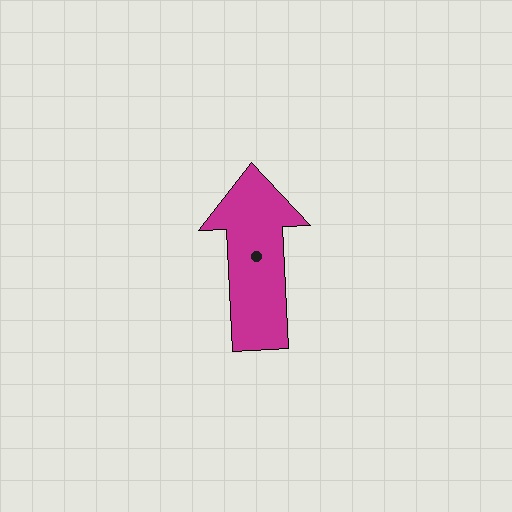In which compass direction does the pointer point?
North.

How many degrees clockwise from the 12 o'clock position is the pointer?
Approximately 357 degrees.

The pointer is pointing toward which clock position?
Roughly 12 o'clock.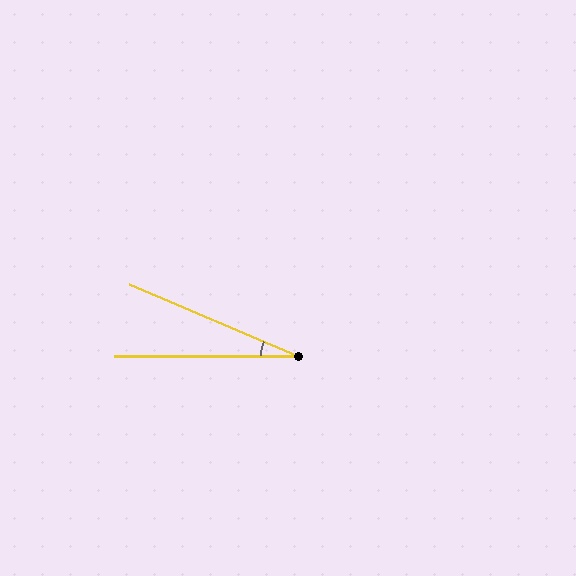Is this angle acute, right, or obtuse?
It is acute.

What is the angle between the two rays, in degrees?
Approximately 23 degrees.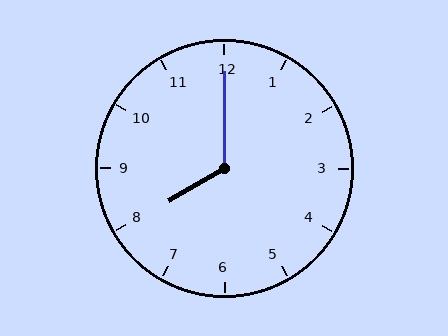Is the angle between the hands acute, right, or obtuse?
It is obtuse.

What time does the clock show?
8:00.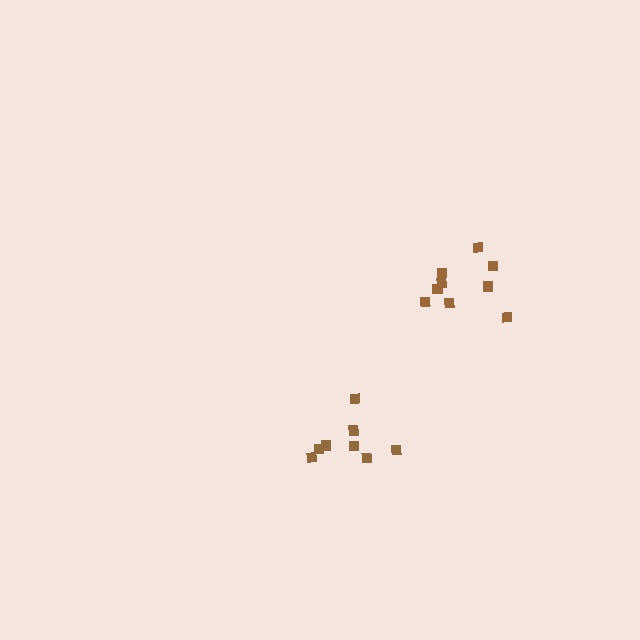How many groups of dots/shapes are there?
There are 2 groups.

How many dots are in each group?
Group 1: 9 dots, Group 2: 8 dots (17 total).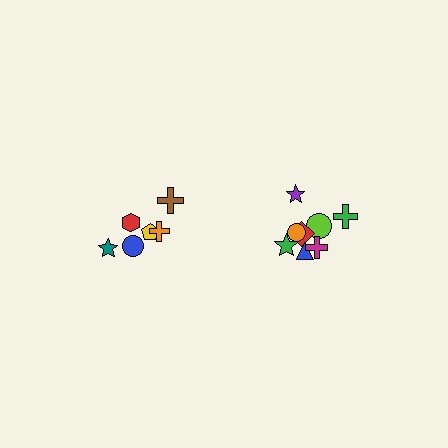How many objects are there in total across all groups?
There are 14 objects.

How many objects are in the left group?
There are 6 objects.